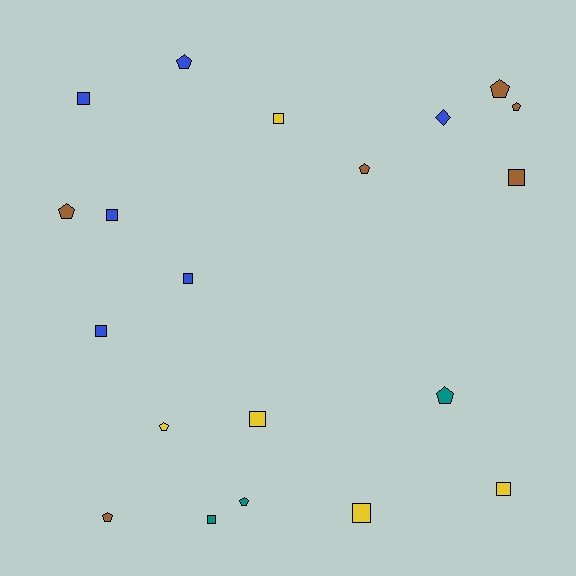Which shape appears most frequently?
Square, with 10 objects.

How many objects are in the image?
There are 20 objects.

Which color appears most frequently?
Blue, with 6 objects.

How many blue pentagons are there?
There is 1 blue pentagon.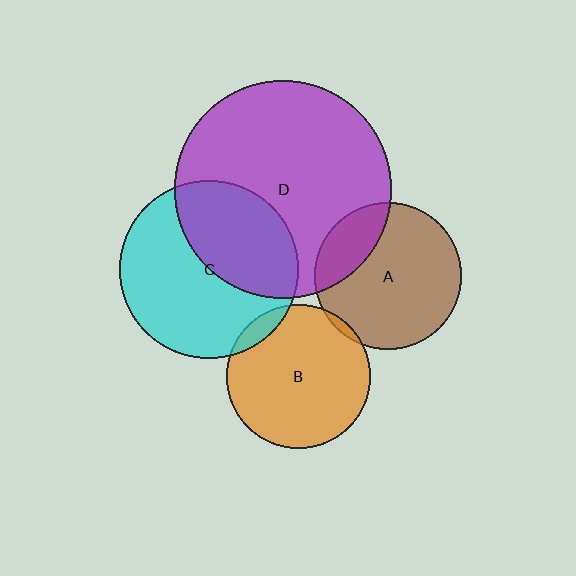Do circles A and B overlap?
Yes.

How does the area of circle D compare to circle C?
Approximately 1.5 times.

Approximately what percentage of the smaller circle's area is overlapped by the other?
Approximately 5%.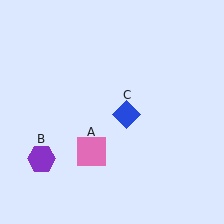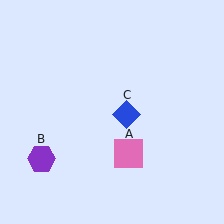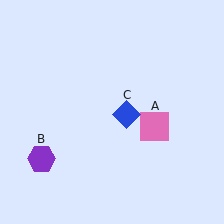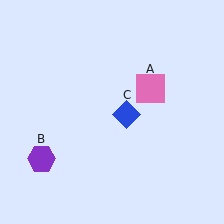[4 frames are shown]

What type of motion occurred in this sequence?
The pink square (object A) rotated counterclockwise around the center of the scene.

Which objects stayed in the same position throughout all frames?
Purple hexagon (object B) and blue diamond (object C) remained stationary.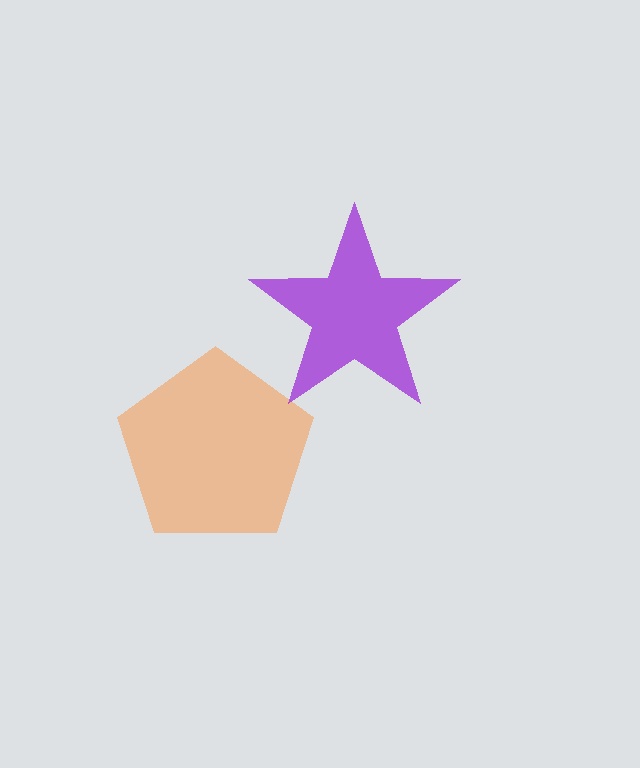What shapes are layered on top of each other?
The layered shapes are: an orange pentagon, a purple star.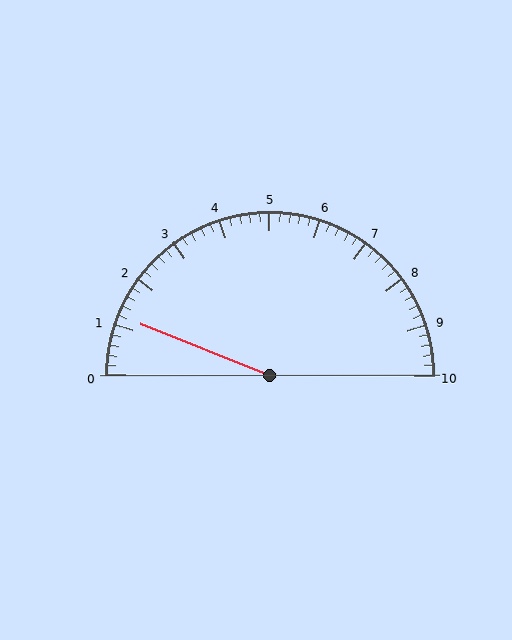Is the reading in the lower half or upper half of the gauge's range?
The reading is in the lower half of the range (0 to 10).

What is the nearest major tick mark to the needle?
The nearest major tick mark is 1.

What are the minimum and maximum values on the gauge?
The gauge ranges from 0 to 10.